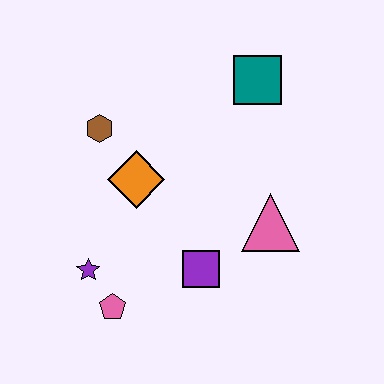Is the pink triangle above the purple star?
Yes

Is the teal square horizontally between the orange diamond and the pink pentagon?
No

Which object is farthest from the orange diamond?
The teal square is farthest from the orange diamond.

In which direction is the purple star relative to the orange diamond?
The purple star is below the orange diamond.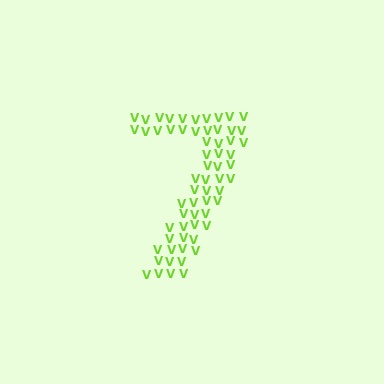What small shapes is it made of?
It is made of small letter V's.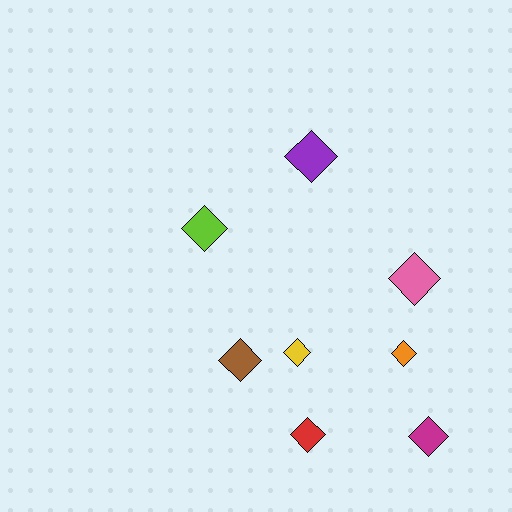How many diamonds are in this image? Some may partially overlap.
There are 8 diamonds.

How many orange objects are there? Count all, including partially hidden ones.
There is 1 orange object.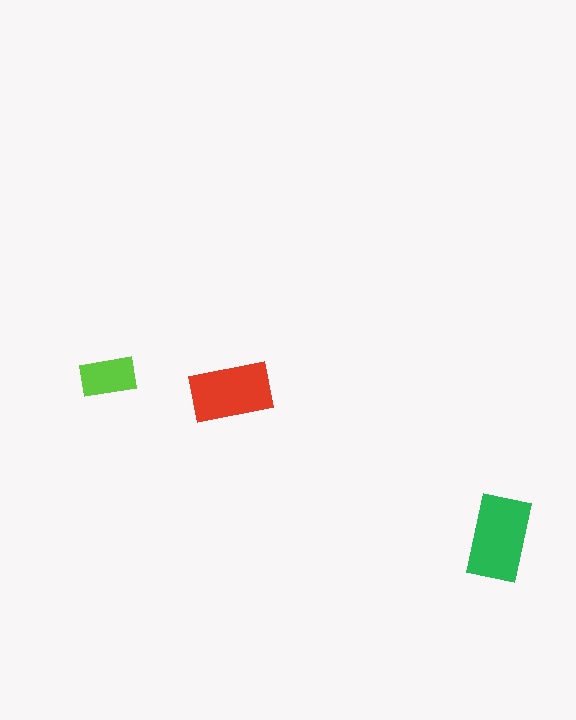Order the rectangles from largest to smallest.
the green one, the red one, the lime one.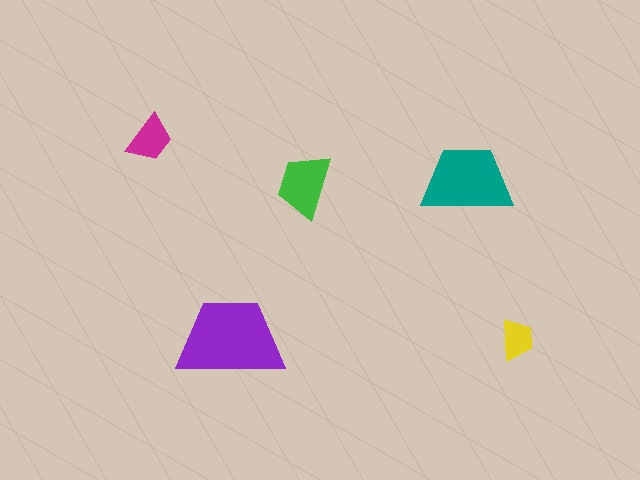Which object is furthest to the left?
The magenta trapezoid is leftmost.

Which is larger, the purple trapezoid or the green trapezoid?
The purple one.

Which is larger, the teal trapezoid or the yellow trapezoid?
The teal one.